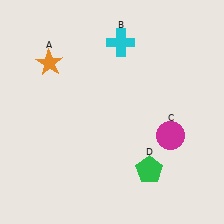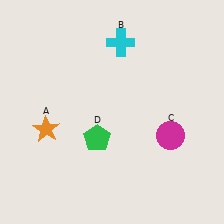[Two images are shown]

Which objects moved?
The objects that moved are: the orange star (A), the green pentagon (D).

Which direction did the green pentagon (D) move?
The green pentagon (D) moved left.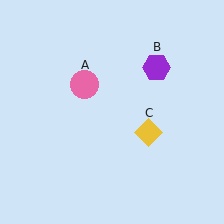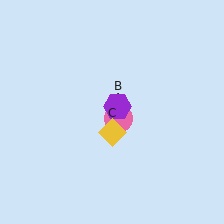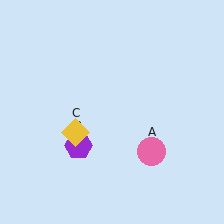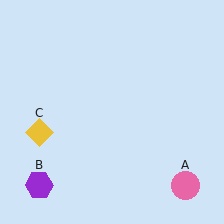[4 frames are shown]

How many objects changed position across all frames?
3 objects changed position: pink circle (object A), purple hexagon (object B), yellow diamond (object C).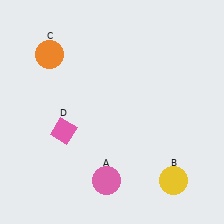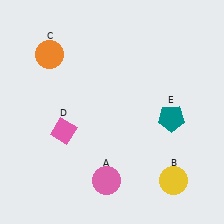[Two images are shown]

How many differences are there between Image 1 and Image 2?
There is 1 difference between the two images.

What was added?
A teal pentagon (E) was added in Image 2.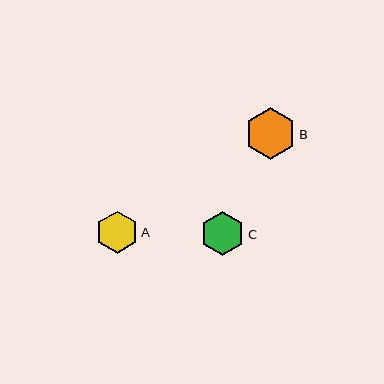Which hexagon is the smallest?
Hexagon A is the smallest with a size of approximately 42 pixels.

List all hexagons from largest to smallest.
From largest to smallest: B, C, A.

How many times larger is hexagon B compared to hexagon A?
Hexagon B is approximately 1.2 times the size of hexagon A.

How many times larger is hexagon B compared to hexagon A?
Hexagon B is approximately 1.2 times the size of hexagon A.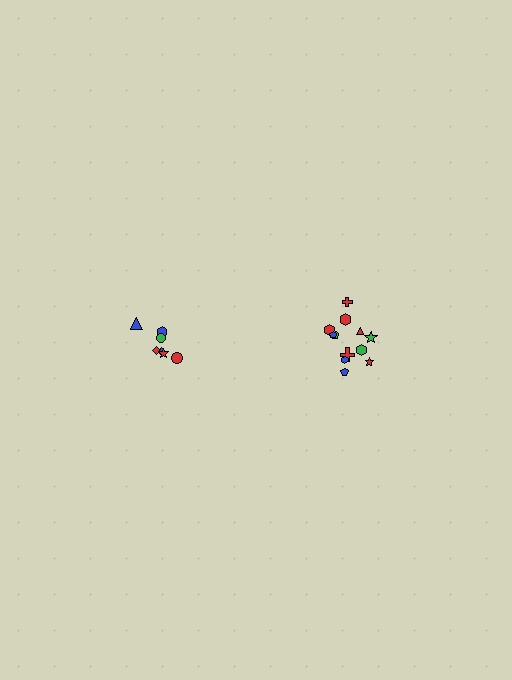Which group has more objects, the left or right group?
The right group.